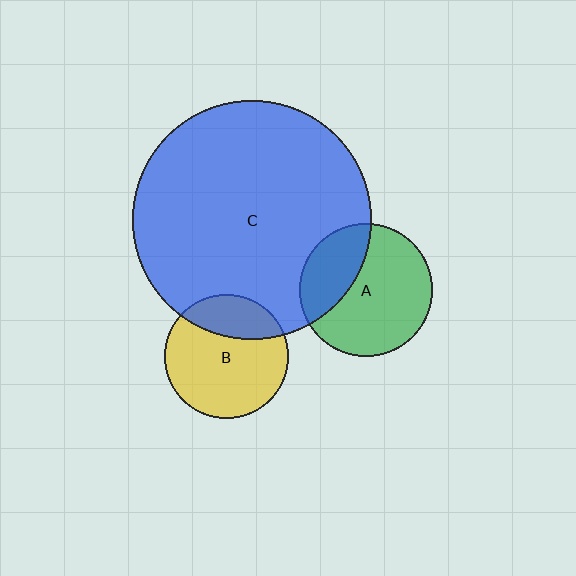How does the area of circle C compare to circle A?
Approximately 3.2 times.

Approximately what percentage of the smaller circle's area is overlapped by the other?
Approximately 30%.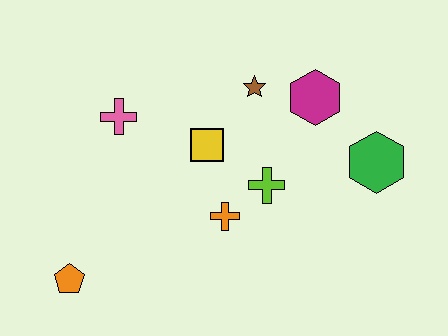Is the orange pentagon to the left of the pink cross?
Yes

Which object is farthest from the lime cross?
The orange pentagon is farthest from the lime cross.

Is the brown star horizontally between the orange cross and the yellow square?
No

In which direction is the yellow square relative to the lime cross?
The yellow square is to the left of the lime cross.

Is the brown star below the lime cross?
No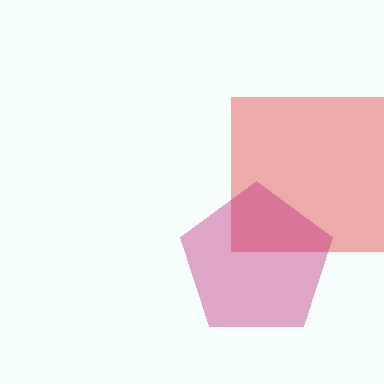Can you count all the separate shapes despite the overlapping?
Yes, there are 2 separate shapes.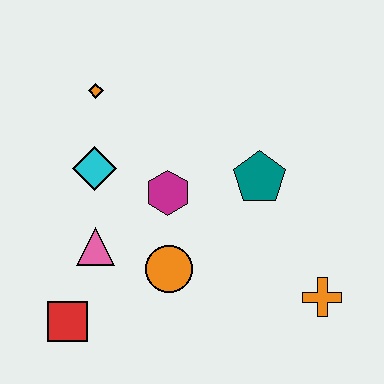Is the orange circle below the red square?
No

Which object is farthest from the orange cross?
The orange diamond is farthest from the orange cross.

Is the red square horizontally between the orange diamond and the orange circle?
No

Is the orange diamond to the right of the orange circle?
No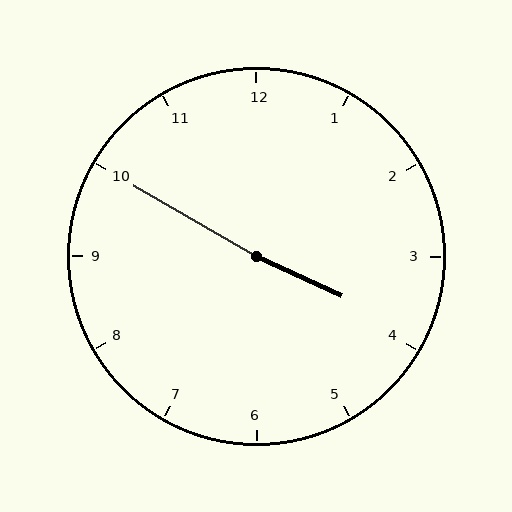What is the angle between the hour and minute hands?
Approximately 175 degrees.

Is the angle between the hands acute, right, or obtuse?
It is obtuse.